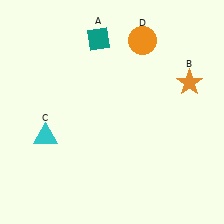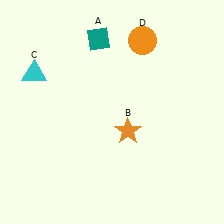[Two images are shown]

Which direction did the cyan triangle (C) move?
The cyan triangle (C) moved up.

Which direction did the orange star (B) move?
The orange star (B) moved left.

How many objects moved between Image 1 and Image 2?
2 objects moved between the two images.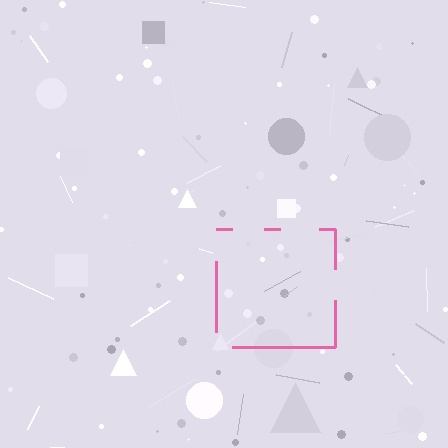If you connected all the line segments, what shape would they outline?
They would outline a square.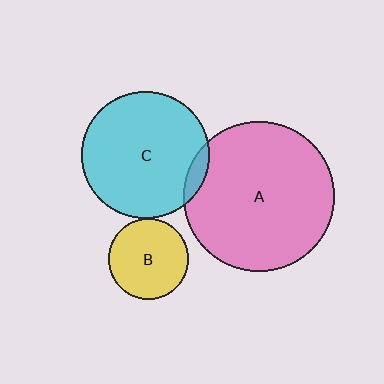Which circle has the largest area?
Circle A (pink).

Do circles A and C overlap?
Yes.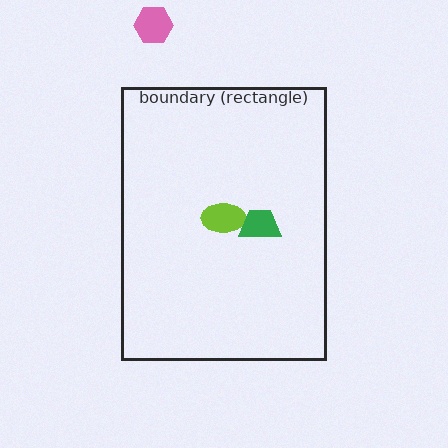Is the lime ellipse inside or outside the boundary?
Inside.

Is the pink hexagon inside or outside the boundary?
Outside.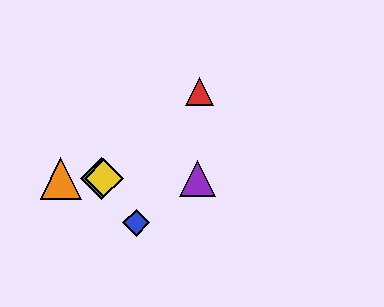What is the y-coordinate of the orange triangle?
The orange triangle is at y≈178.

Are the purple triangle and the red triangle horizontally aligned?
No, the purple triangle is at y≈178 and the red triangle is at y≈91.